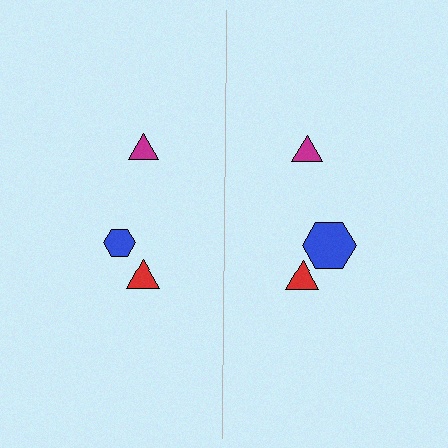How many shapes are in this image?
There are 6 shapes in this image.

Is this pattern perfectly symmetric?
No, the pattern is not perfectly symmetric. The blue hexagon on the right side has a different size than its mirror counterpart.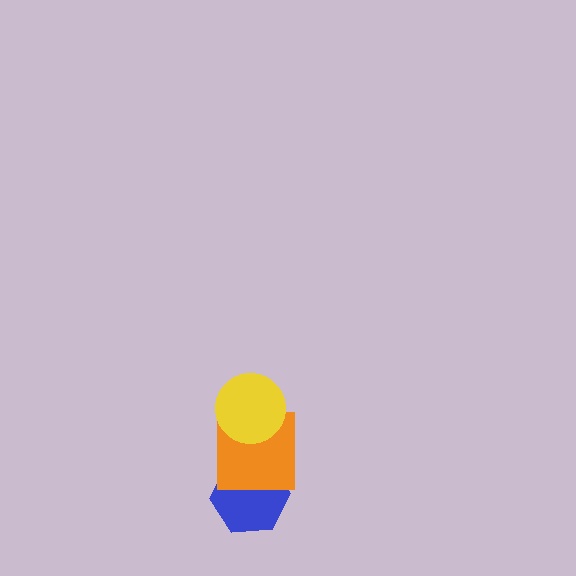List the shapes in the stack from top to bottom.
From top to bottom: the yellow circle, the orange square, the blue hexagon.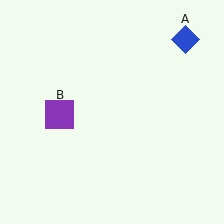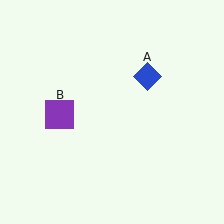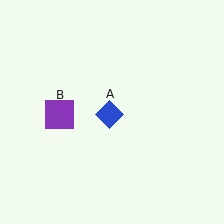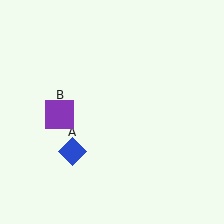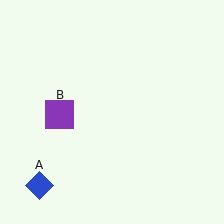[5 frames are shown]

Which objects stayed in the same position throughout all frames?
Purple square (object B) remained stationary.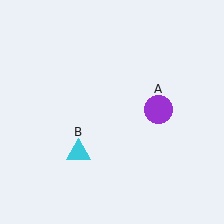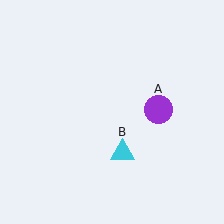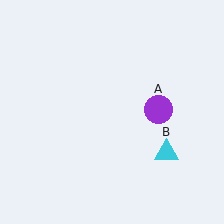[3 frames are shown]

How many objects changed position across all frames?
1 object changed position: cyan triangle (object B).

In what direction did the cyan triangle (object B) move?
The cyan triangle (object B) moved right.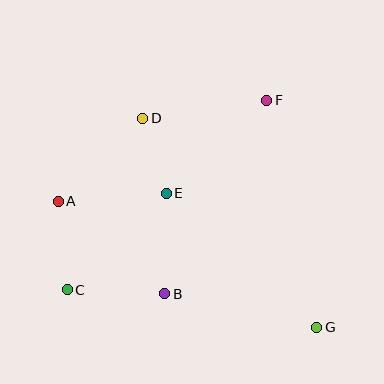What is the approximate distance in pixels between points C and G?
The distance between C and G is approximately 252 pixels.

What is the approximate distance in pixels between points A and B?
The distance between A and B is approximately 141 pixels.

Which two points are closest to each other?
Points D and E are closest to each other.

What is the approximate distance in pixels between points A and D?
The distance between A and D is approximately 118 pixels.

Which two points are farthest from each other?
Points A and G are farthest from each other.